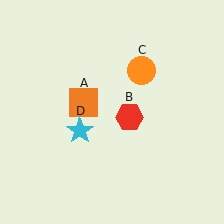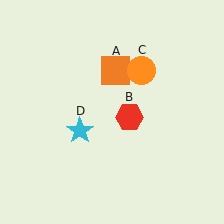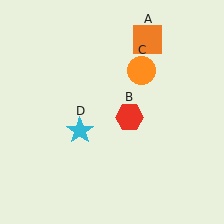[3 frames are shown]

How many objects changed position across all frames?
1 object changed position: orange square (object A).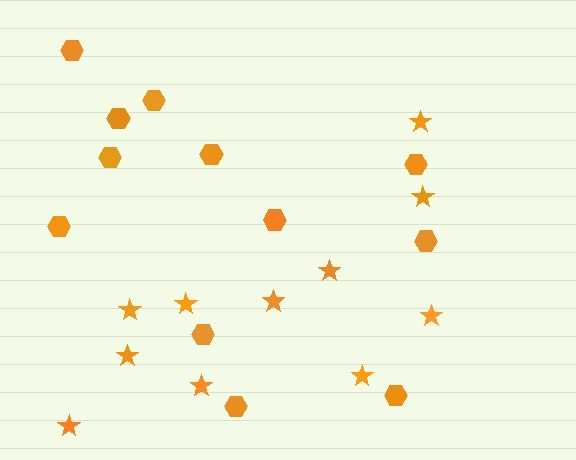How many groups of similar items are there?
There are 2 groups: one group of hexagons (12) and one group of stars (11).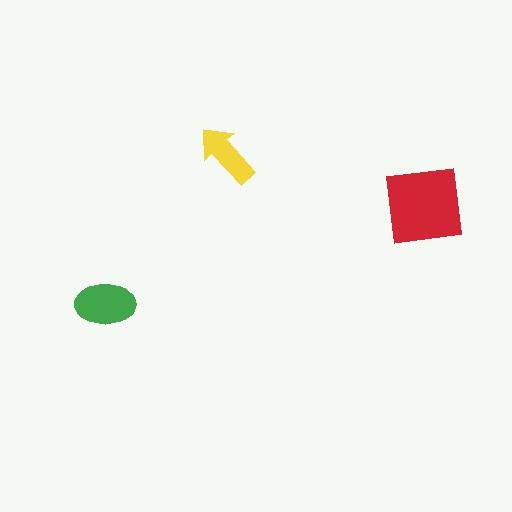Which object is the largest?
The red square.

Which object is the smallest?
The yellow arrow.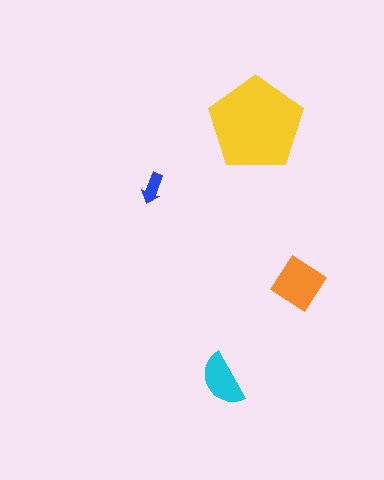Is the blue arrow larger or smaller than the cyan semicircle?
Smaller.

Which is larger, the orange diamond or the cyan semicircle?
The orange diamond.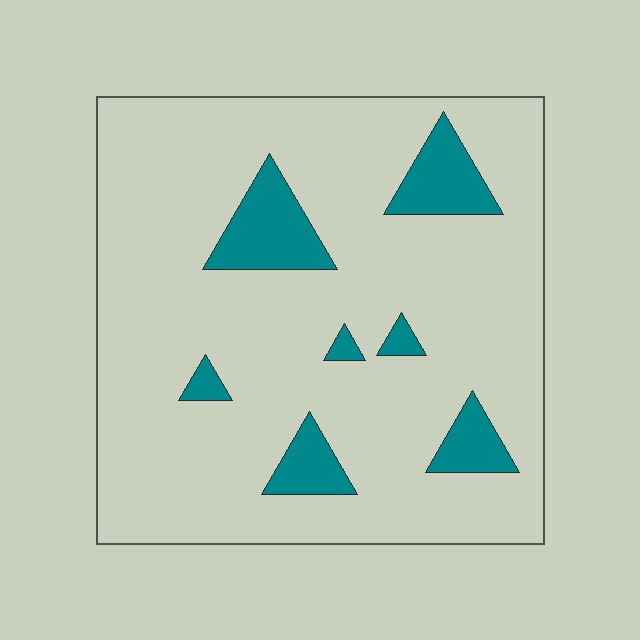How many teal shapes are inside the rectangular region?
7.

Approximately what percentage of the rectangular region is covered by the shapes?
Approximately 15%.